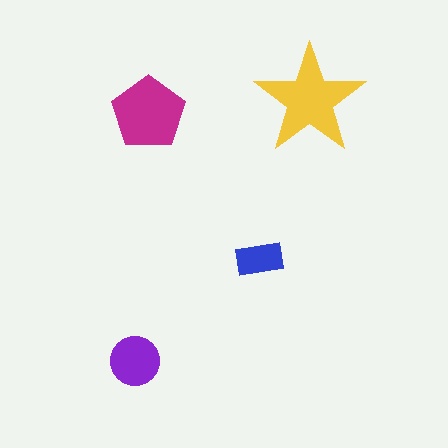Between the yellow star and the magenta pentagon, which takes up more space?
The yellow star.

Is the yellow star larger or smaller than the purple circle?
Larger.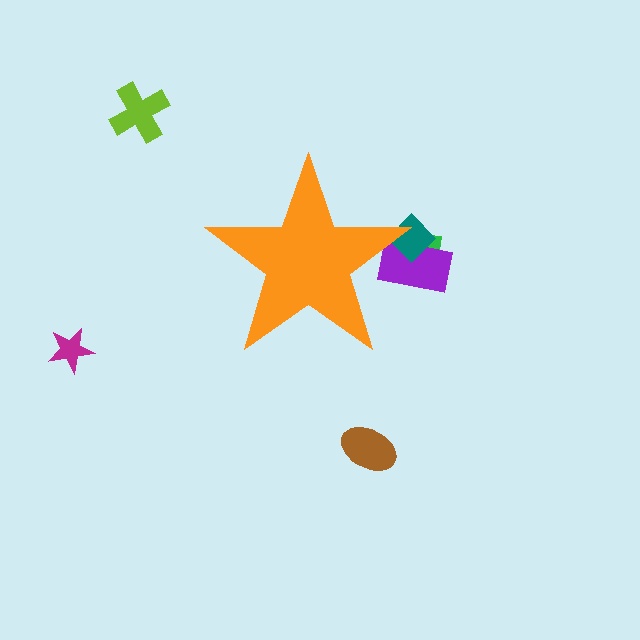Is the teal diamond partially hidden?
Yes, the teal diamond is partially hidden behind the orange star.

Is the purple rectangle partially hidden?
Yes, the purple rectangle is partially hidden behind the orange star.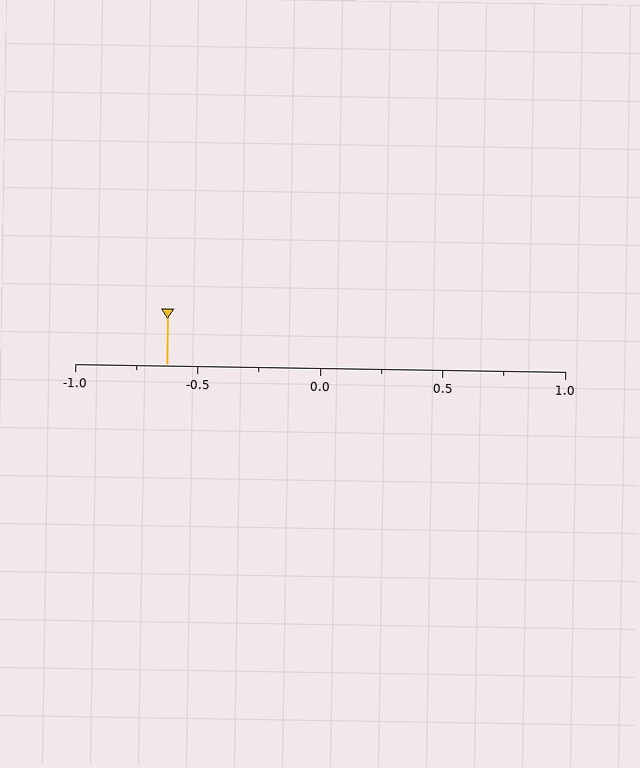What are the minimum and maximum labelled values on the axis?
The axis runs from -1.0 to 1.0.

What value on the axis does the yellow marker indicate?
The marker indicates approximately -0.62.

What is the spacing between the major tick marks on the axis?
The major ticks are spaced 0.5 apart.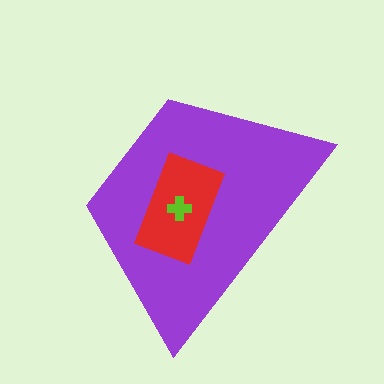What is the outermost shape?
The purple trapezoid.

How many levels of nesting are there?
3.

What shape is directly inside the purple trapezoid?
The red rectangle.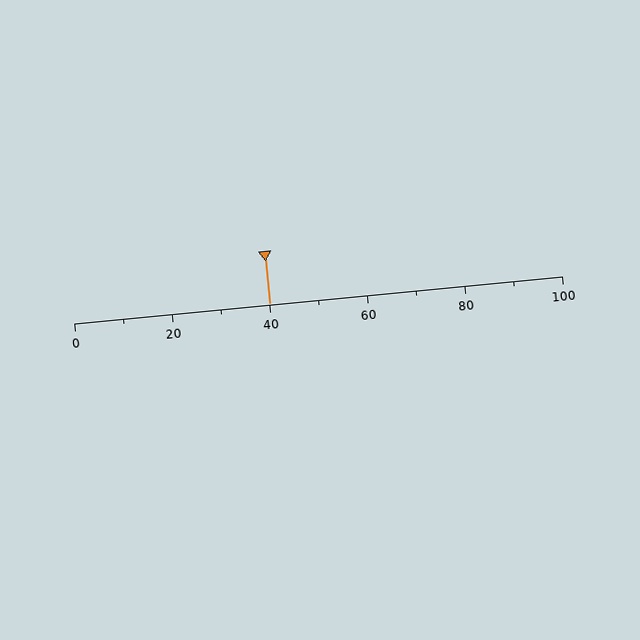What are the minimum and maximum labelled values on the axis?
The axis runs from 0 to 100.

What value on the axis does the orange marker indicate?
The marker indicates approximately 40.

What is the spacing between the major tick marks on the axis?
The major ticks are spaced 20 apart.